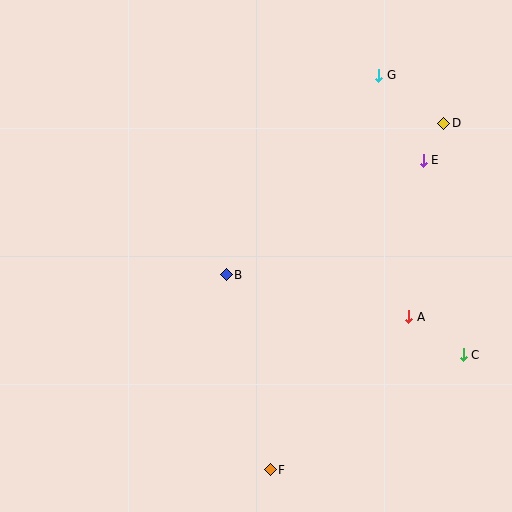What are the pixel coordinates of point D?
Point D is at (444, 123).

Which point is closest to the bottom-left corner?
Point F is closest to the bottom-left corner.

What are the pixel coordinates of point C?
Point C is at (463, 355).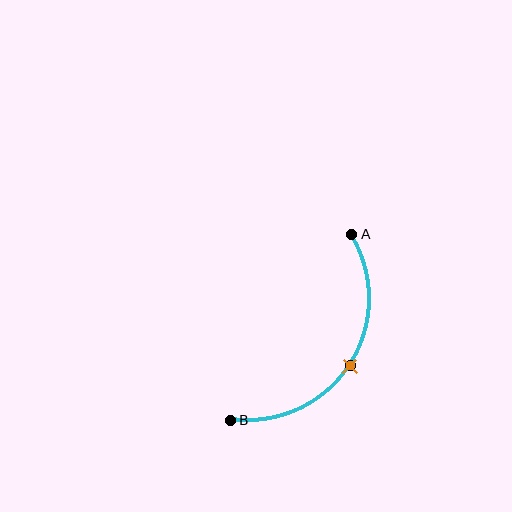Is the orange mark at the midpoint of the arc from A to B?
Yes. The orange mark lies on the arc at equal arc-length from both A and B — it is the arc midpoint.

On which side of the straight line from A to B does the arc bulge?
The arc bulges to the right of the straight line connecting A and B.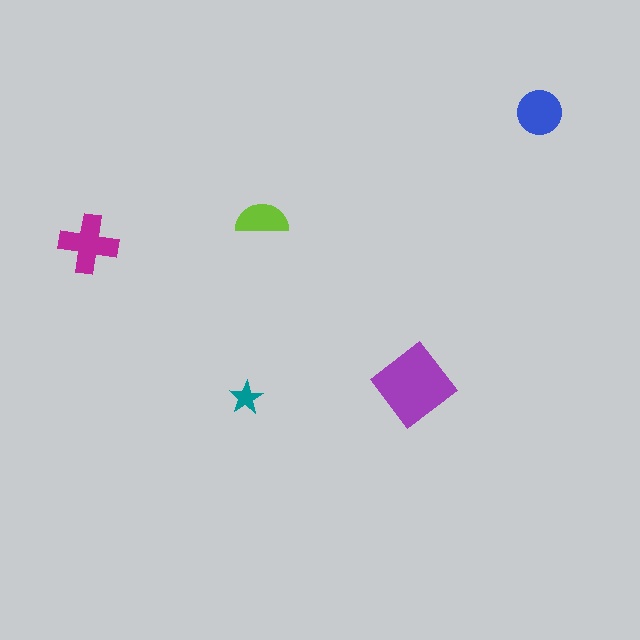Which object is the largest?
The purple diamond.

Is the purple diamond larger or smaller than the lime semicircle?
Larger.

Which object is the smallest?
The teal star.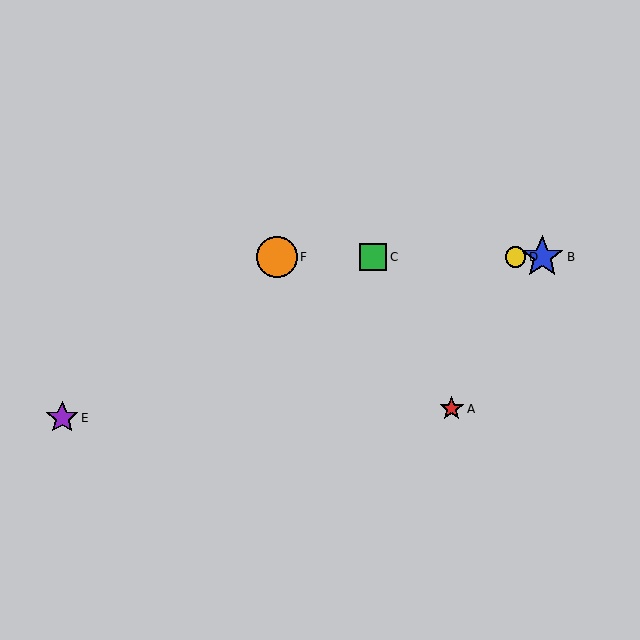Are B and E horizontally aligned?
No, B is at y≈257 and E is at y≈418.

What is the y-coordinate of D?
Object D is at y≈257.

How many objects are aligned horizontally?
4 objects (B, C, D, F) are aligned horizontally.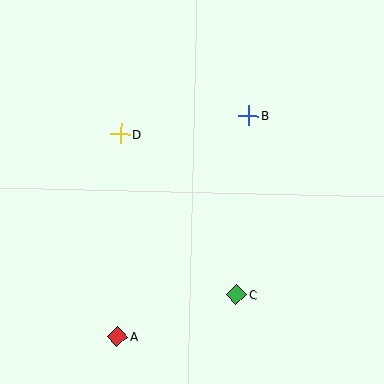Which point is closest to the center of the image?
Point D at (120, 134) is closest to the center.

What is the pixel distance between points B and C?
The distance between B and C is 180 pixels.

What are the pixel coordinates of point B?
Point B is at (249, 115).